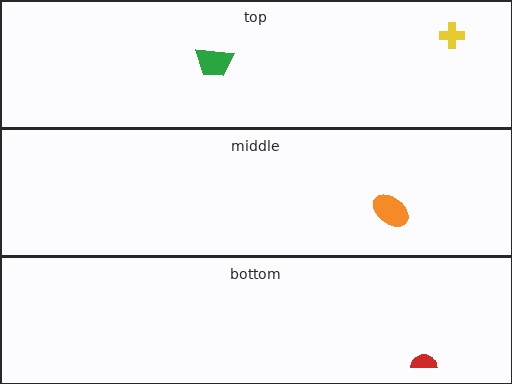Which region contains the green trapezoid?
The top region.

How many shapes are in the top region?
2.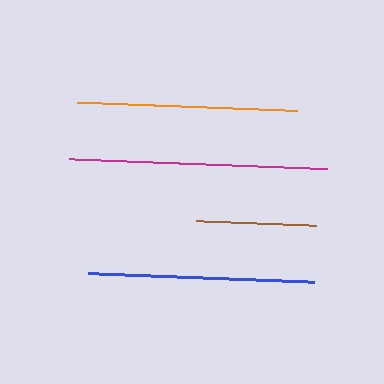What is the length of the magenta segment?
The magenta segment is approximately 258 pixels long.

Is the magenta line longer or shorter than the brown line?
The magenta line is longer than the brown line.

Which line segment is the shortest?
The brown line is the shortest at approximately 120 pixels.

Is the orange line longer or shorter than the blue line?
The blue line is longer than the orange line.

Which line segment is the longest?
The magenta line is the longest at approximately 258 pixels.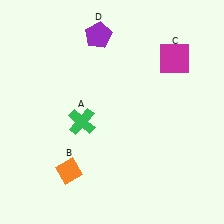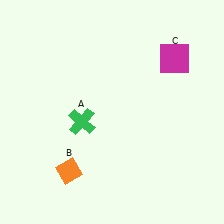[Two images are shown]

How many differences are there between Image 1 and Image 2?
There is 1 difference between the two images.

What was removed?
The purple pentagon (D) was removed in Image 2.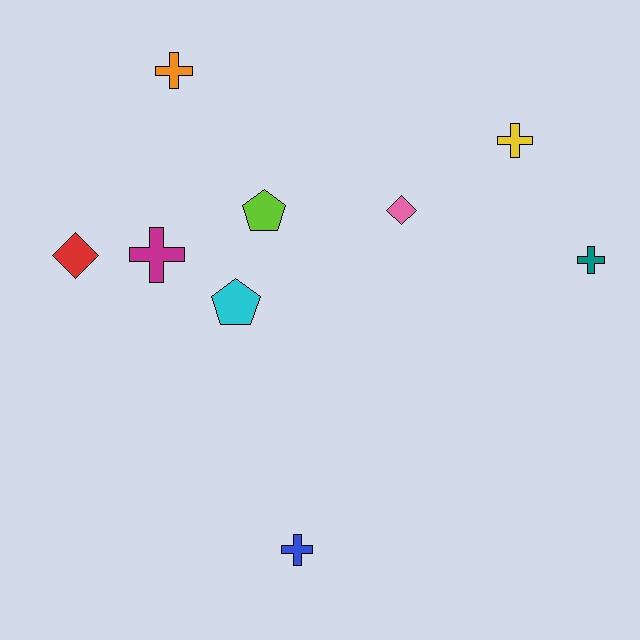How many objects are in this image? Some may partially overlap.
There are 9 objects.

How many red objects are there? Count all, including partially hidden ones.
There is 1 red object.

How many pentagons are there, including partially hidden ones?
There are 2 pentagons.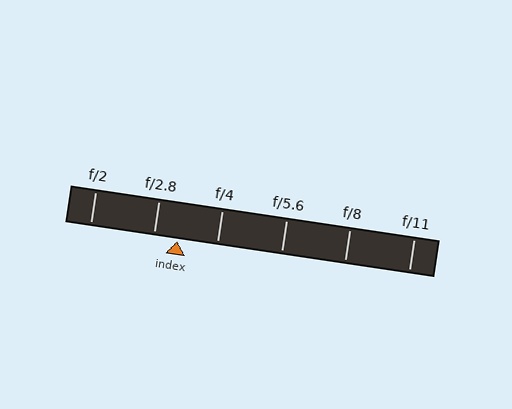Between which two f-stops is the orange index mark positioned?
The index mark is between f/2.8 and f/4.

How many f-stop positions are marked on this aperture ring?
There are 6 f-stop positions marked.